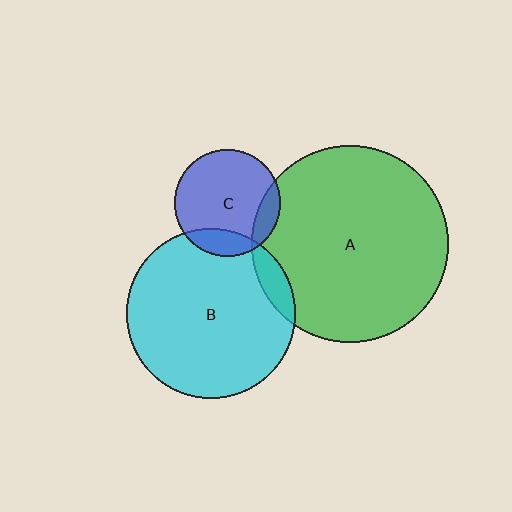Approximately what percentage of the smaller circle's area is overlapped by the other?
Approximately 15%.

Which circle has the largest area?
Circle A (green).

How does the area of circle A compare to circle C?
Approximately 3.4 times.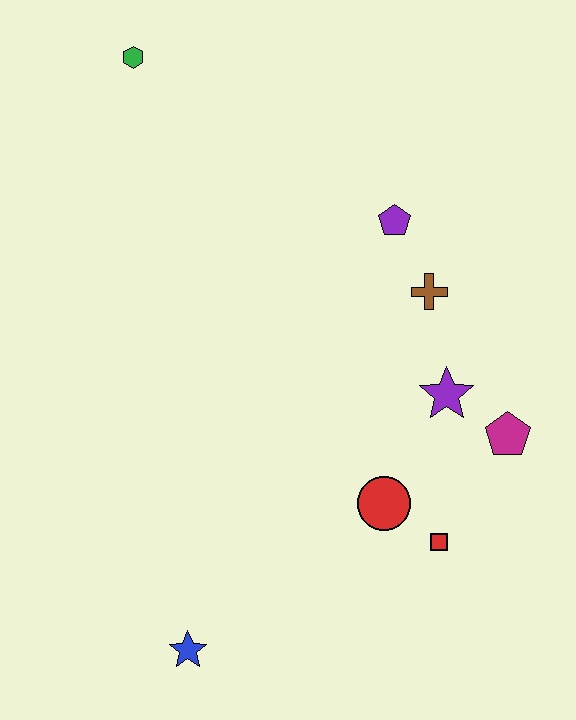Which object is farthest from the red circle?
The green hexagon is farthest from the red circle.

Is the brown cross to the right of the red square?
No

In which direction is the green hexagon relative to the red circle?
The green hexagon is above the red circle.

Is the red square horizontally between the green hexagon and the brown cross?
No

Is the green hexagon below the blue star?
No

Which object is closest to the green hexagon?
The purple pentagon is closest to the green hexagon.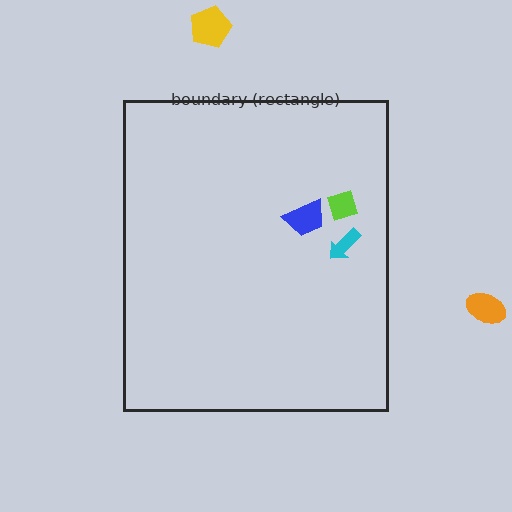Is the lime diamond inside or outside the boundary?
Inside.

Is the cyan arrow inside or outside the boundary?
Inside.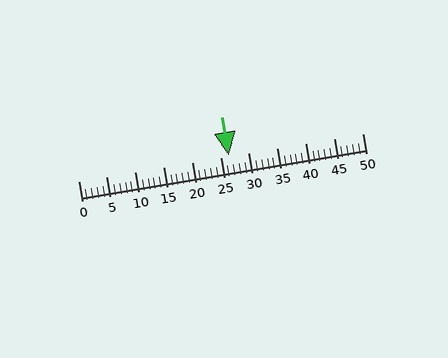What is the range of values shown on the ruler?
The ruler shows values from 0 to 50.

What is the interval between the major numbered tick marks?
The major tick marks are spaced 5 units apart.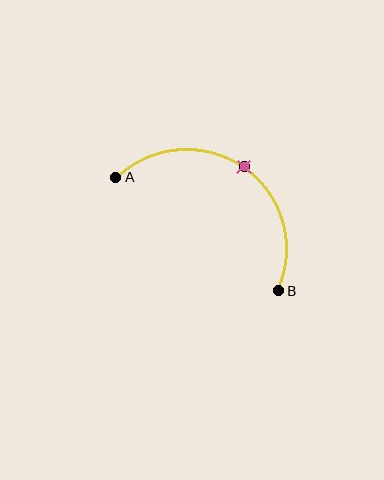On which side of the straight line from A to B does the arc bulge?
The arc bulges above and to the right of the straight line connecting A and B.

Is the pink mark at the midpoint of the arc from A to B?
Yes. The pink mark lies on the arc at equal arc-length from both A and B — it is the arc midpoint.